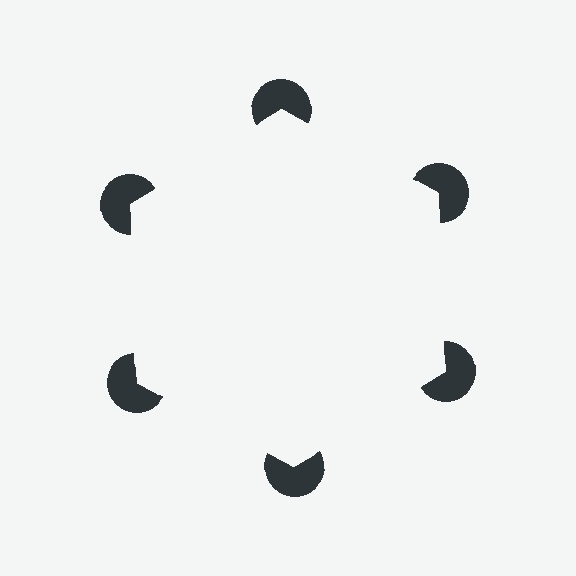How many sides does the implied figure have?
6 sides.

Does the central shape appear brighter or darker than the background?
It typically appears slightly brighter than the background, even though no actual brightness change is drawn.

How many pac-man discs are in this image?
There are 6 — one at each vertex of the illusory hexagon.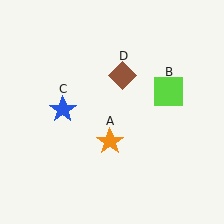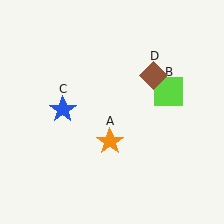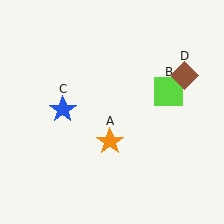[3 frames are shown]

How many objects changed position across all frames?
1 object changed position: brown diamond (object D).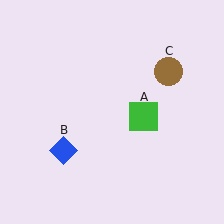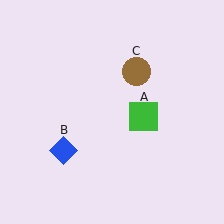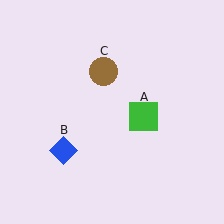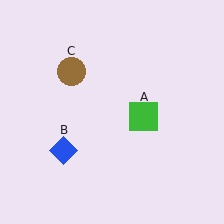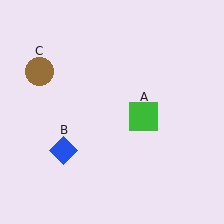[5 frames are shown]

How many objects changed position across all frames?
1 object changed position: brown circle (object C).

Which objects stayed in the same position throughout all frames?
Green square (object A) and blue diamond (object B) remained stationary.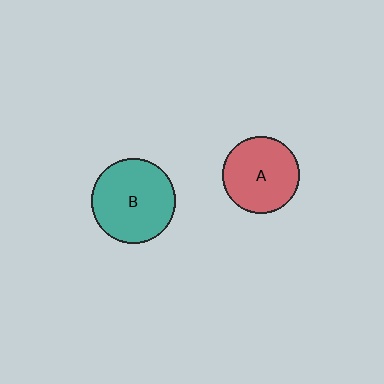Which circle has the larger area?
Circle B (teal).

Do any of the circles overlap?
No, none of the circles overlap.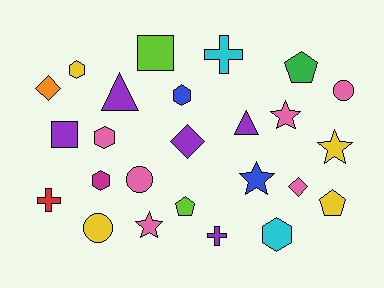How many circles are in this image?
There are 3 circles.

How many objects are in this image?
There are 25 objects.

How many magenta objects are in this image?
There is 1 magenta object.